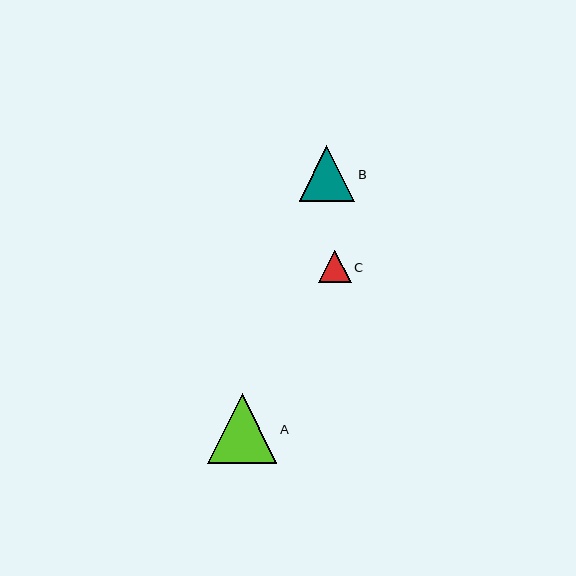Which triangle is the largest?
Triangle A is the largest with a size of approximately 70 pixels.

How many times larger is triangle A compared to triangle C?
Triangle A is approximately 2.2 times the size of triangle C.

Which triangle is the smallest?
Triangle C is the smallest with a size of approximately 32 pixels.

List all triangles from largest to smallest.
From largest to smallest: A, B, C.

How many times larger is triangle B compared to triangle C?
Triangle B is approximately 1.7 times the size of triangle C.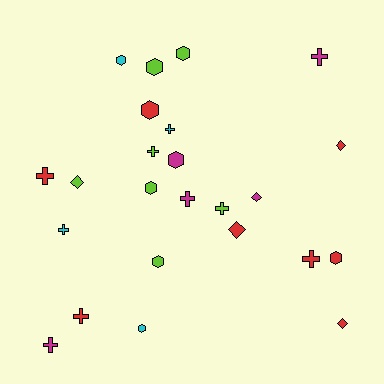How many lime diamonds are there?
There is 1 lime diamond.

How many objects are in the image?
There are 24 objects.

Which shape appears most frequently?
Cross, with 10 objects.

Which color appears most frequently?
Red, with 8 objects.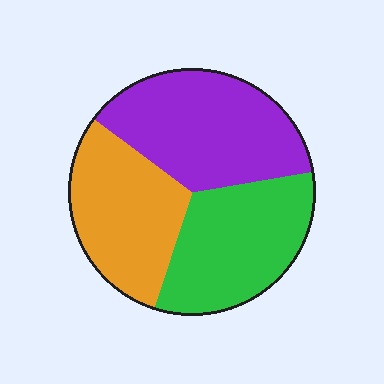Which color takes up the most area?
Purple, at roughly 35%.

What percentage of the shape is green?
Green takes up about one third (1/3) of the shape.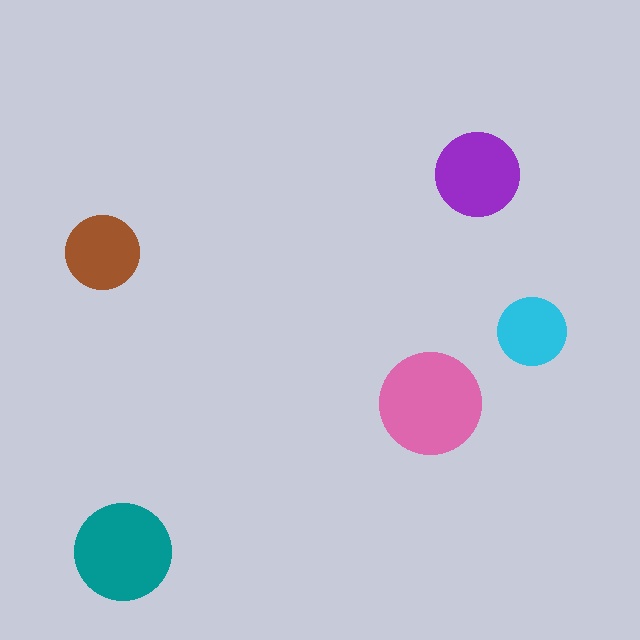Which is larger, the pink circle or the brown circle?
The pink one.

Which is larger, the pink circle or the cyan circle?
The pink one.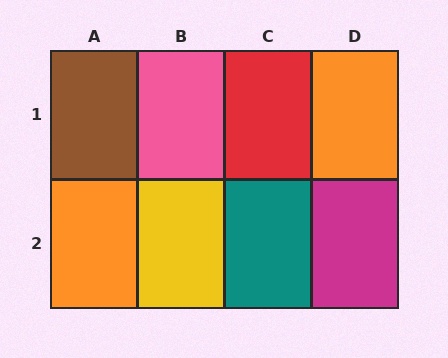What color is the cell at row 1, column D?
Orange.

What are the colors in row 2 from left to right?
Orange, yellow, teal, magenta.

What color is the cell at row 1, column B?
Pink.